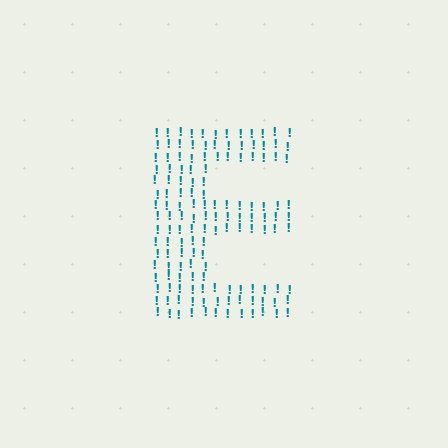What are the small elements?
The small elements are exclamation marks.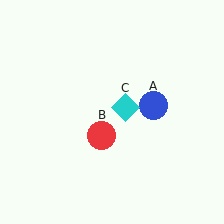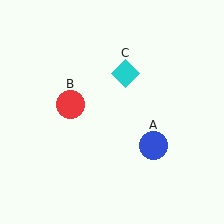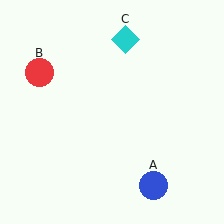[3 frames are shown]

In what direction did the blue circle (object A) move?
The blue circle (object A) moved down.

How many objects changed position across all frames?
3 objects changed position: blue circle (object A), red circle (object B), cyan diamond (object C).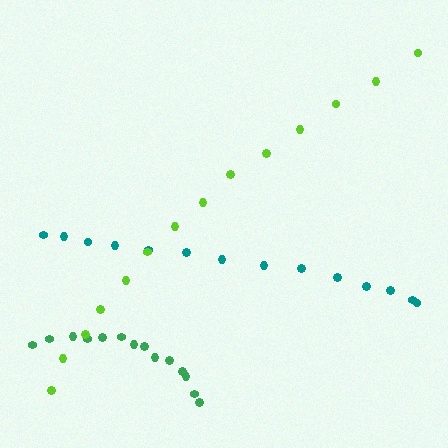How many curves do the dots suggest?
There are 3 distinct paths.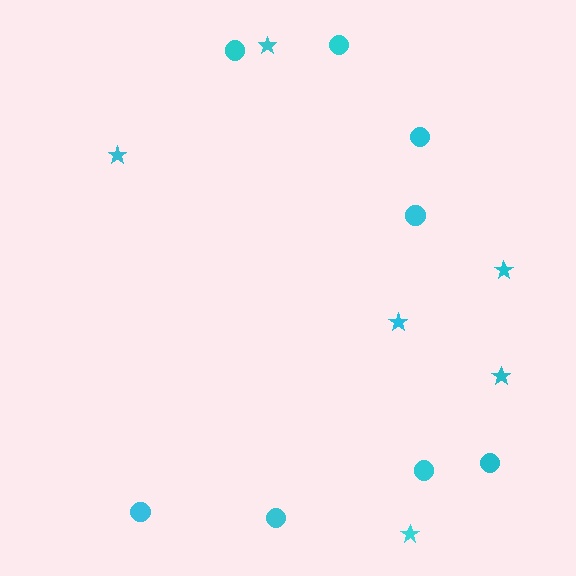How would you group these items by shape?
There are 2 groups: one group of stars (6) and one group of circles (8).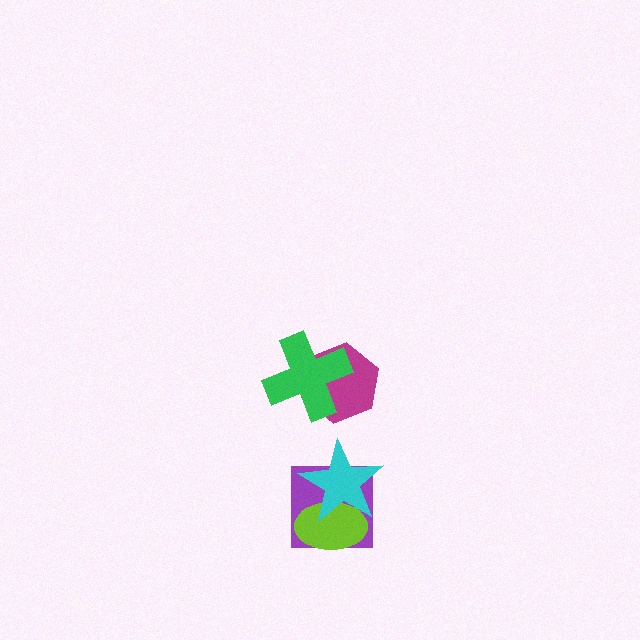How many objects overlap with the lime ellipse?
2 objects overlap with the lime ellipse.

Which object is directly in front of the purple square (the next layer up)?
The lime ellipse is directly in front of the purple square.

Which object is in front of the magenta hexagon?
The green cross is in front of the magenta hexagon.